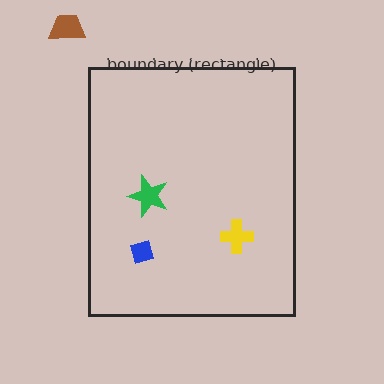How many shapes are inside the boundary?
3 inside, 1 outside.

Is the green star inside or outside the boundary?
Inside.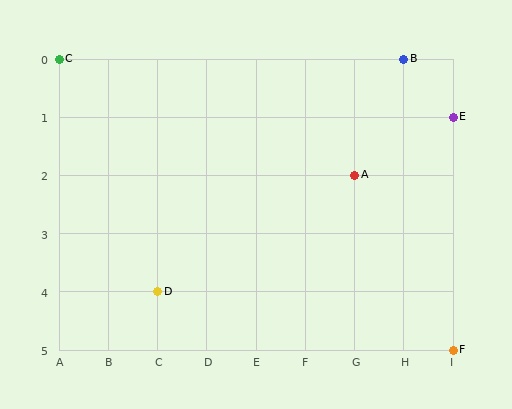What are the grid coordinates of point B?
Point B is at grid coordinates (H, 0).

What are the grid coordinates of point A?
Point A is at grid coordinates (G, 2).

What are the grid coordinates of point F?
Point F is at grid coordinates (I, 5).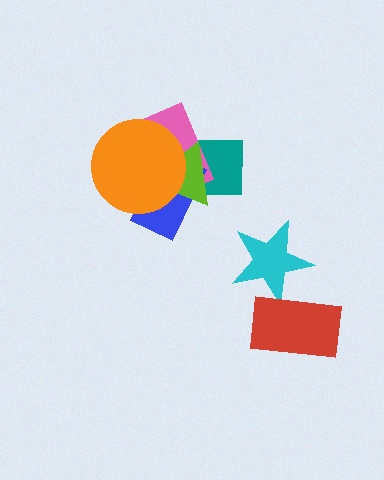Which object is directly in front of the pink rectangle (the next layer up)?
The blue rectangle is directly in front of the pink rectangle.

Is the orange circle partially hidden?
No, no other shape covers it.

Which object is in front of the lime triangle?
The orange circle is in front of the lime triangle.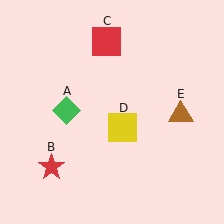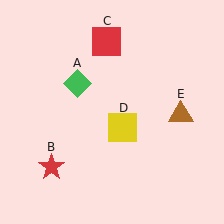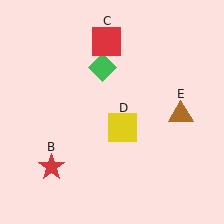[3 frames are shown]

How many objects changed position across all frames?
1 object changed position: green diamond (object A).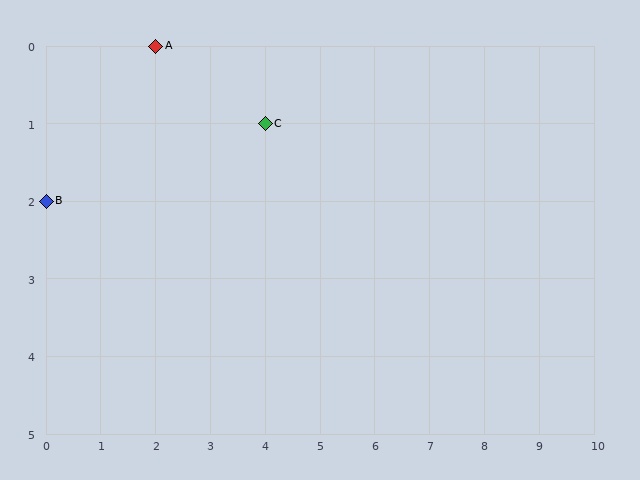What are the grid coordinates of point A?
Point A is at grid coordinates (2, 0).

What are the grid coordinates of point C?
Point C is at grid coordinates (4, 1).